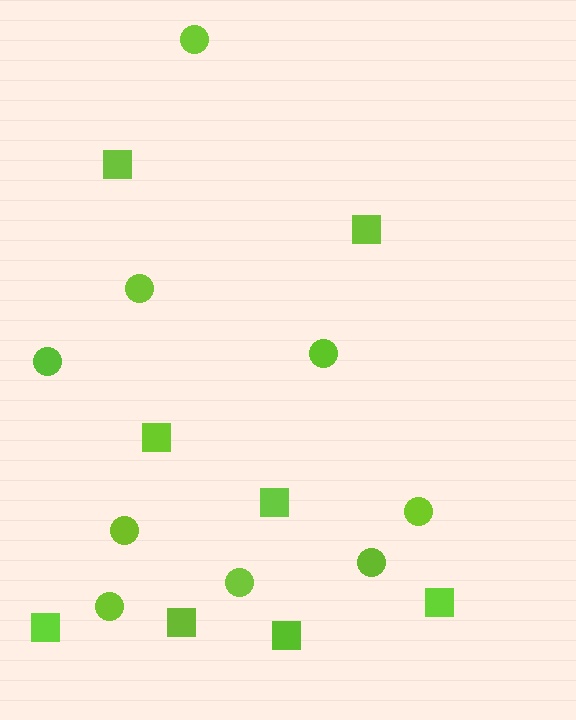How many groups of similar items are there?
There are 2 groups: one group of circles (9) and one group of squares (8).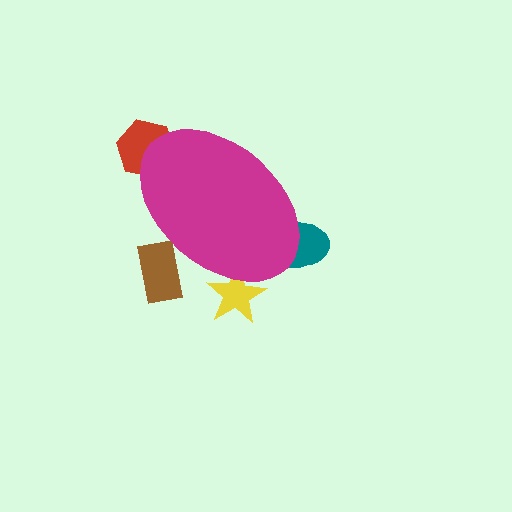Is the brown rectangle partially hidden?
Yes, the brown rectangle is partially hidden behind the magenta ellipse.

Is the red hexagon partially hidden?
Yes, the red hexagon is partially hidden behind the magenta ellipse.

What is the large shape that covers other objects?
A magenta ellipse.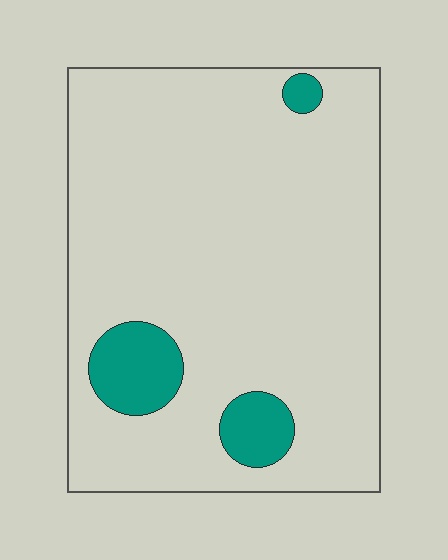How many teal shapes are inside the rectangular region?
3.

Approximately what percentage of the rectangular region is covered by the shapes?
Approximately 10%.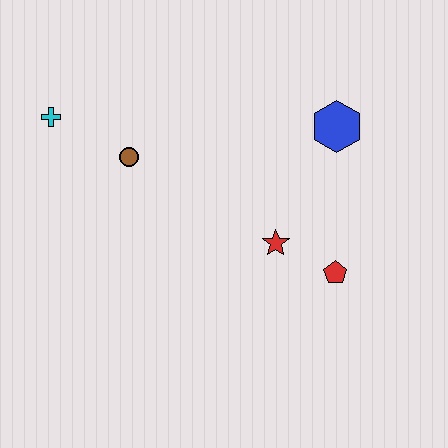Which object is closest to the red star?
The red pentagon is closest to the red star.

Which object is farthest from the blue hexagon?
The cyan cross is farthest from the blue hexagon.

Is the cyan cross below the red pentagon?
No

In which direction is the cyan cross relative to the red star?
The cyan cross is to the left of the red star.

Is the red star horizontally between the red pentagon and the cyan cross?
Yes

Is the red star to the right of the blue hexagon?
No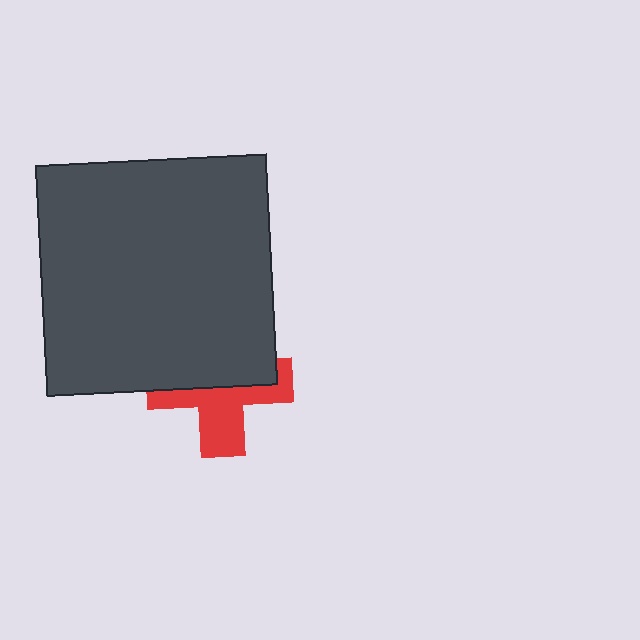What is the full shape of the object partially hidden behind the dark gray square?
The partially hidden object is a red cross.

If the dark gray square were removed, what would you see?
You would see the complete red cross.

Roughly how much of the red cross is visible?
About half of it is visible (roughly 47%).